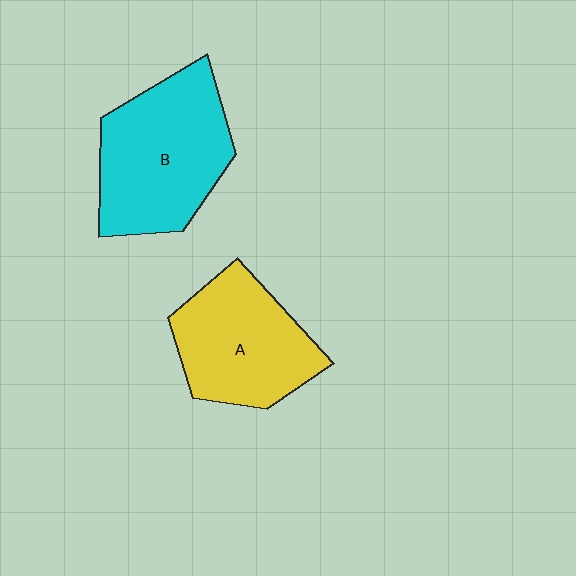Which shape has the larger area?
Shape B (cyan).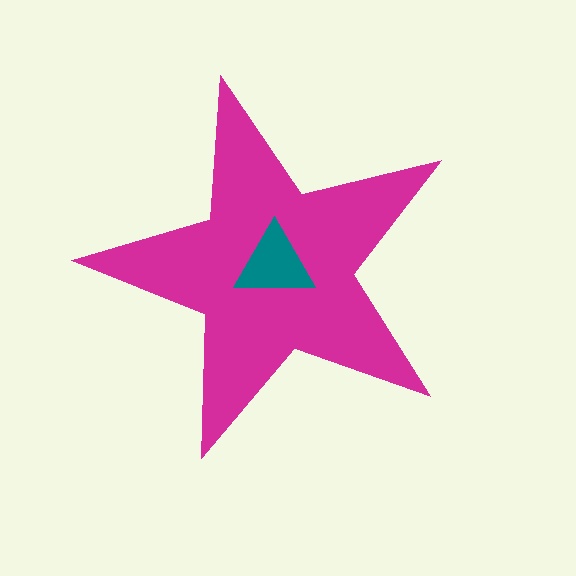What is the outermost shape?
The magenta star.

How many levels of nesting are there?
2.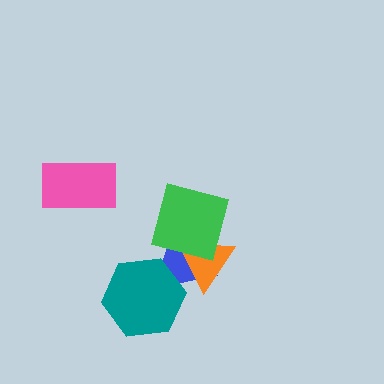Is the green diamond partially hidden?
No, no other shape covers it.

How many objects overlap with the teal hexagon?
1 object overlaps with the teal hexagon.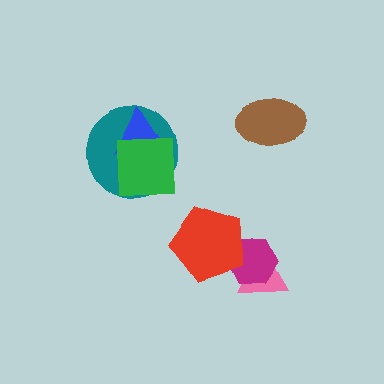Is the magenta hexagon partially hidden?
Yes, it is partially covered by another shape.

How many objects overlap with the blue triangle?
2 objects overlap with the blue triangle.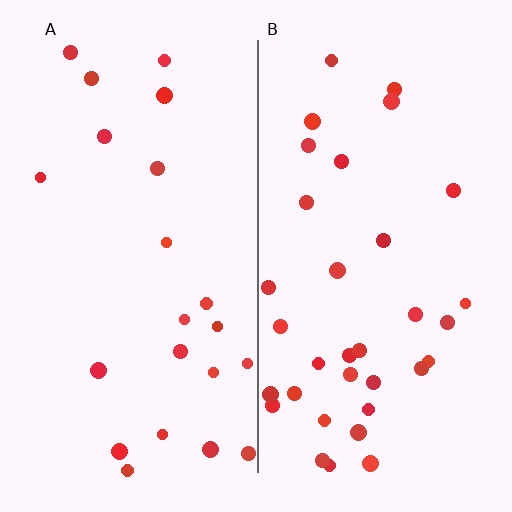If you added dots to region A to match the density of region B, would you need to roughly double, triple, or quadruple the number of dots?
Approximately double.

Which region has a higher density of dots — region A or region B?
B (the right).